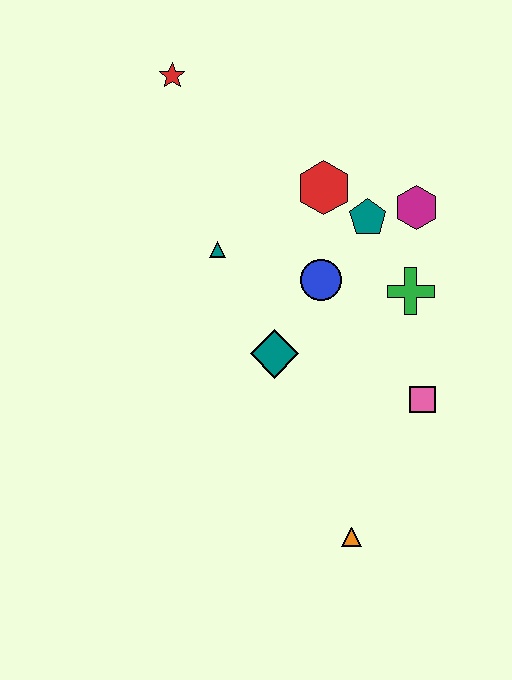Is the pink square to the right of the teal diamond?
Yes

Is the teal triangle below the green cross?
No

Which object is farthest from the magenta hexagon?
The orange triangle is farthest from the magenta hexagon.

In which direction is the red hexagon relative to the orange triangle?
The red hexagon is above the orange triangle.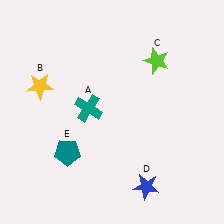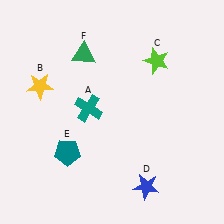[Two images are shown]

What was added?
A green triangle (F) was added in Image 2.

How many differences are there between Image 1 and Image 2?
There is 1 difference between the two images.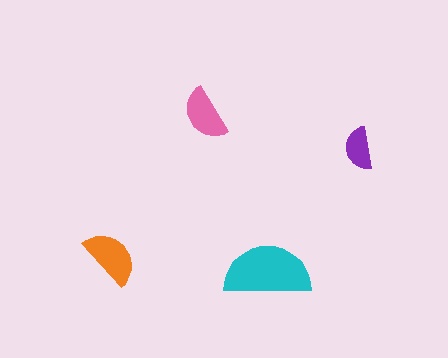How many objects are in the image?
There are 4 objects in the image.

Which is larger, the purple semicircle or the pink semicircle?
The pink one.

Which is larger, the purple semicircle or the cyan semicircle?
The cyan one.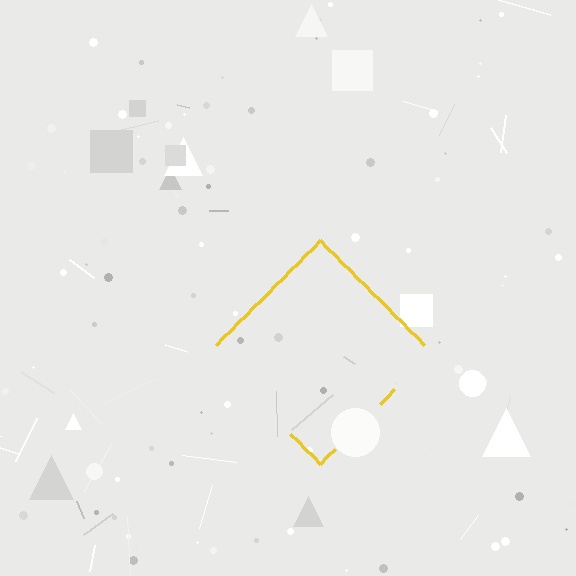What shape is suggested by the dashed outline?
The dashed outline suggests a diamond.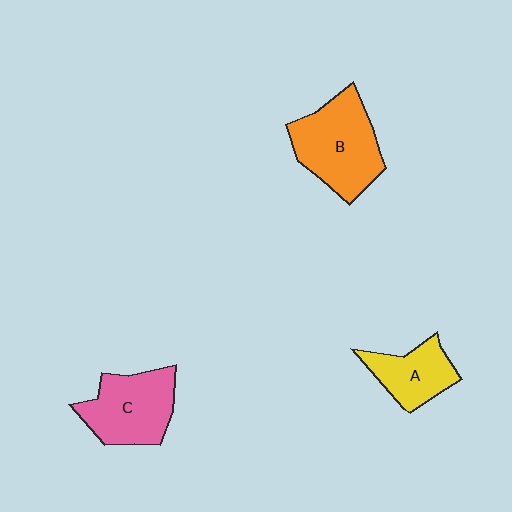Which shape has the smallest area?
Shape A (yellow).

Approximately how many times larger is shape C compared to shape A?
Approximately 1.4 times.